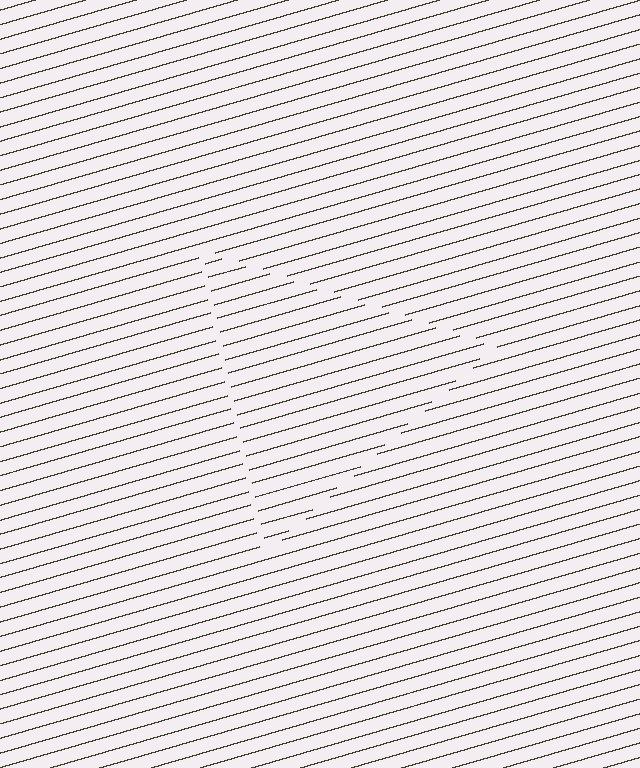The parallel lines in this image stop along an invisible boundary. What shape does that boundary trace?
An illusory triangle. The interior of the shape contains the same grating, shifted by half a period — the contour is defined by the phase discontinuity where line-ends from the inner and outer gratings abut.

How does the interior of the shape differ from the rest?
The interior of the shape contains the same grating, shifted by half a period — the contour is defined by the phase discontinuity where line-ends from the inner and outer gratings abut.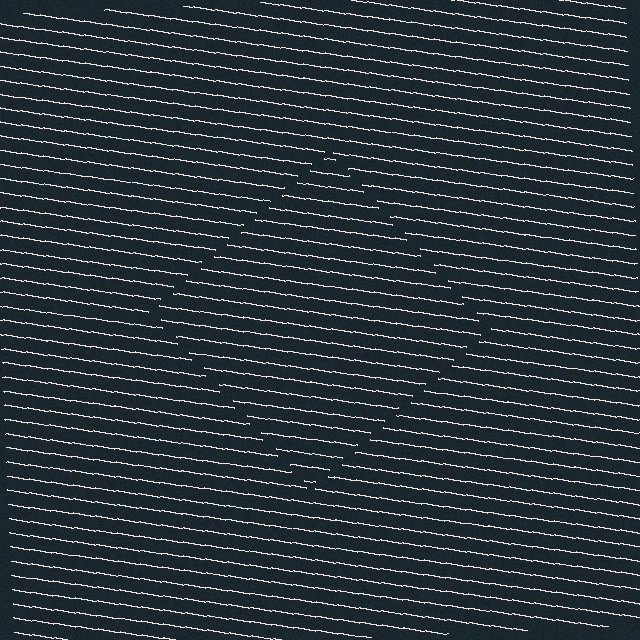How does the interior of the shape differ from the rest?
The interior of the shape contains the same grating, shifted by half a period — the contour is defined by the phase discontinuity where line-ends from the inner and outer gratings abut.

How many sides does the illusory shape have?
4 sides — the line-ends trace a square.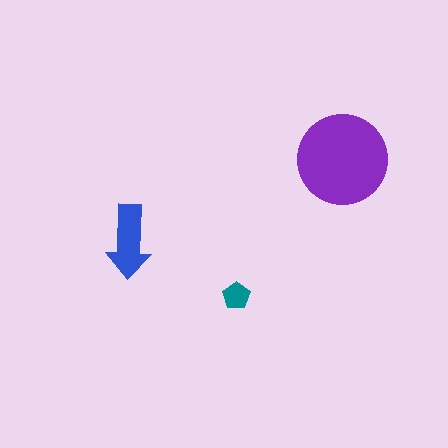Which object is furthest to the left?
The blue arrow is leftmost.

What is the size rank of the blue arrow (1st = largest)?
2nd.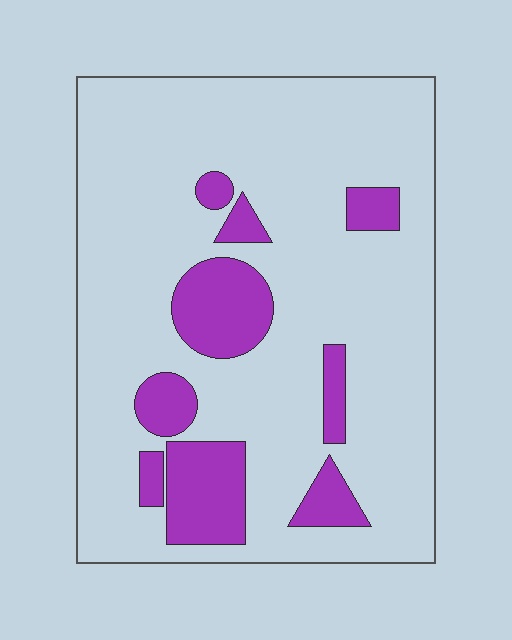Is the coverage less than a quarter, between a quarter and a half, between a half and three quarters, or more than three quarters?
Less than a quarter.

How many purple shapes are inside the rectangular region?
9.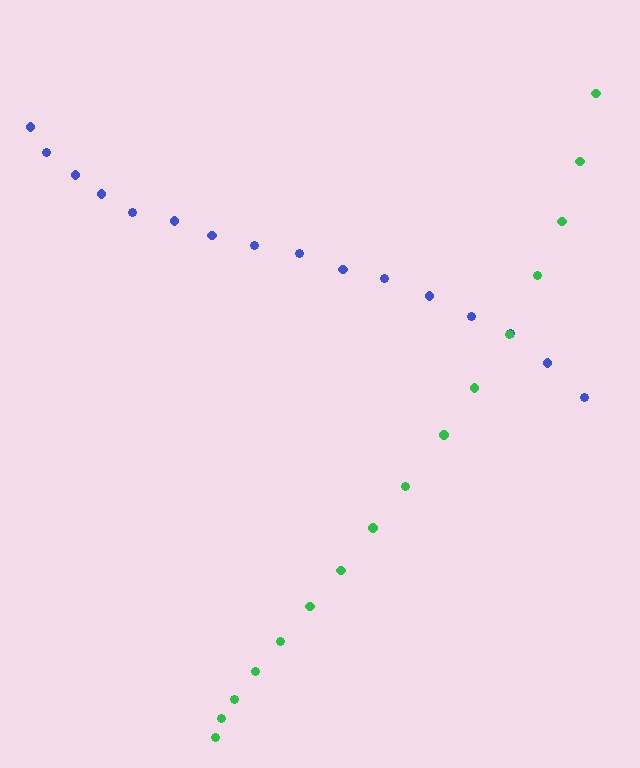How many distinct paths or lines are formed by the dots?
There are 2 distinct paths.